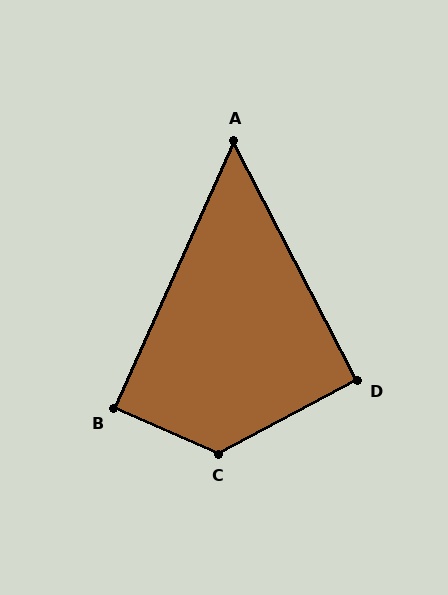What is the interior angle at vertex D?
Approximately 91 degrees (approximately right).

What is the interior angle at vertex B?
Approximately 89 degrees (approximately right).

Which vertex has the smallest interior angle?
A, at approximately 51 degrees.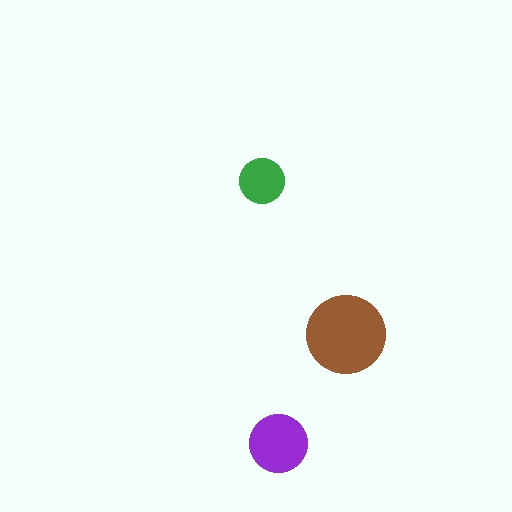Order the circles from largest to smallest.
the brown one, the purple one, the green one.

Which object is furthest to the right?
The brown circle is rightmost.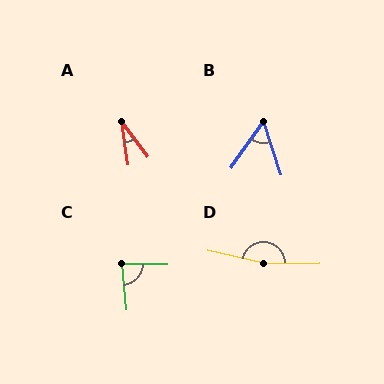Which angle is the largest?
D, at approximately 167 degrees.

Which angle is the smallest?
A, at approximately 29 degrees.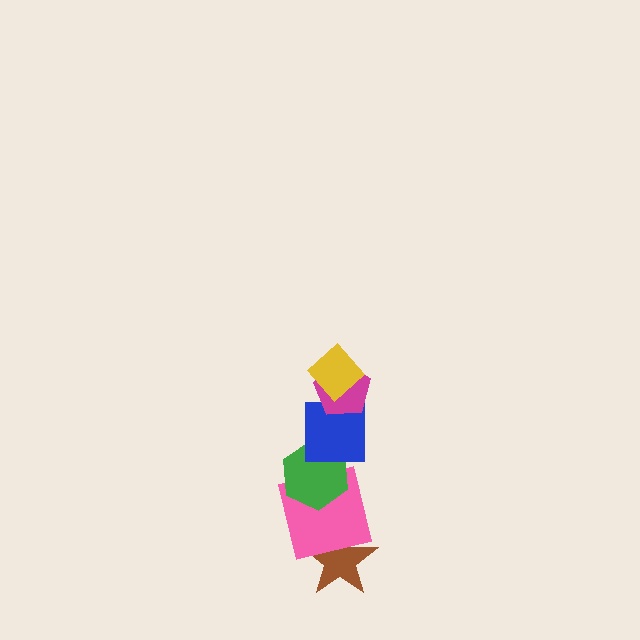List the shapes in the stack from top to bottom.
From top to bottom: the yellow diamond, the magenta pentagon, the blue square, the green hexagon, the pink square, the brown star.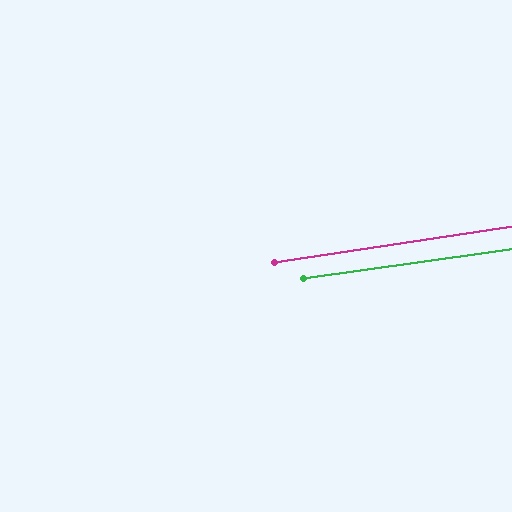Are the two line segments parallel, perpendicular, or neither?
Parallel — their directions differ by only 0.7°.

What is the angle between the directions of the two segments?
Approximately 1 degree.